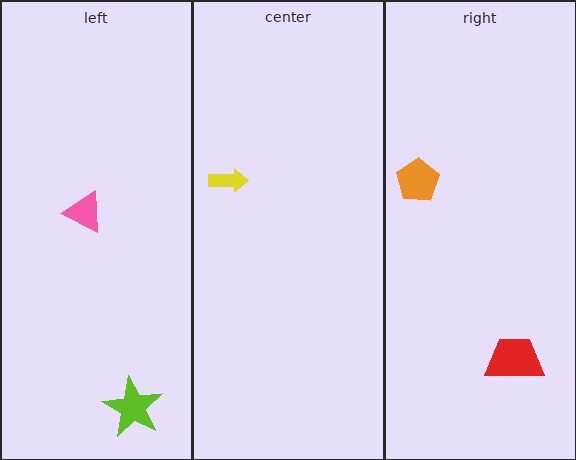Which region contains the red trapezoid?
The right region.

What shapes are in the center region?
The yellow arrow.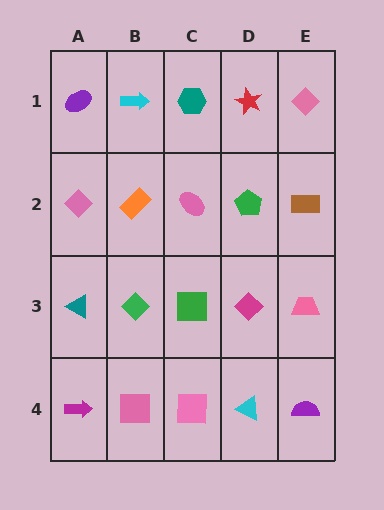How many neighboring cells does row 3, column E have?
3.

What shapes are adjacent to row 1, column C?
A pink ellipse (row 2, column C), a cyan arrow (row 1, column B), a red star (row 1, column D).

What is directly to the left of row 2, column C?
An orange rectangle.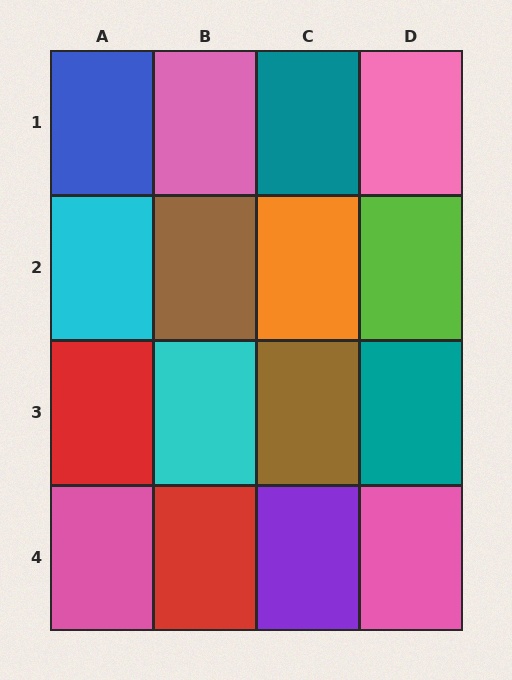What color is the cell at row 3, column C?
Brown.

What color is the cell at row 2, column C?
Orange.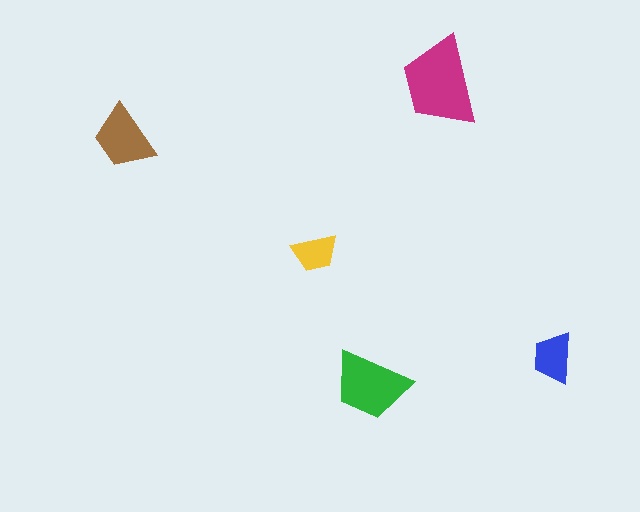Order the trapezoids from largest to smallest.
the magenta one, the green one, the brown one, the blue one, the yellow one.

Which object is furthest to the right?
The blue trapezoid is rightmost.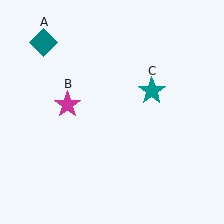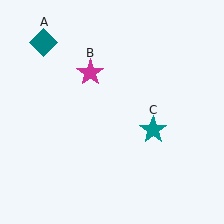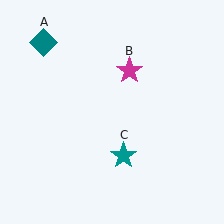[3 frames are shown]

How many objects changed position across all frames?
2 objects changed position: magenta star (object B), teal star (object C).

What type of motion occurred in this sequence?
The magenta star (object B), teal star (object C) rotated clockwise around the center of the scene.